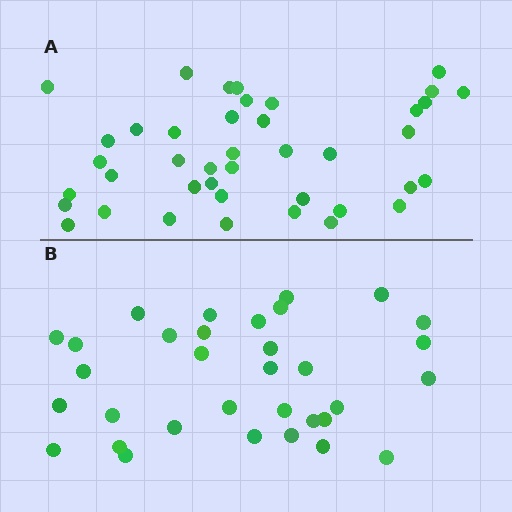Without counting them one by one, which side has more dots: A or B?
Region A (the top region) has more dots.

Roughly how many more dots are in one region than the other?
Region A has roughly 8 or so more dots than region B.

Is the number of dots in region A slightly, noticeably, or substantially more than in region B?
Region A has only slightly more — the two regions are fairly close. The ratio is roughly 1.2 to 1.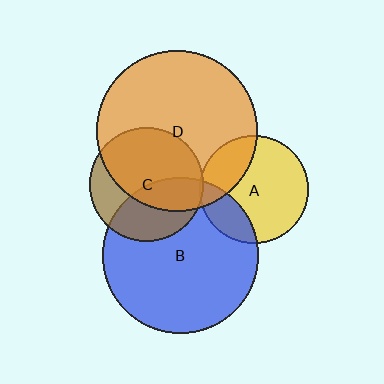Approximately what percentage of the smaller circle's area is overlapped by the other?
Approximately 20%.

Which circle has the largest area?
Circle D (orange).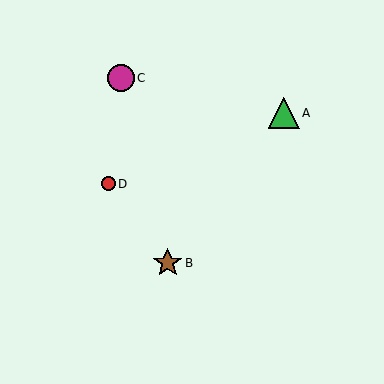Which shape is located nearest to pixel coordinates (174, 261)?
The brown star (labeled B) at (168, 263) is nearest to that location.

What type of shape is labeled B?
Shape B is a brown star.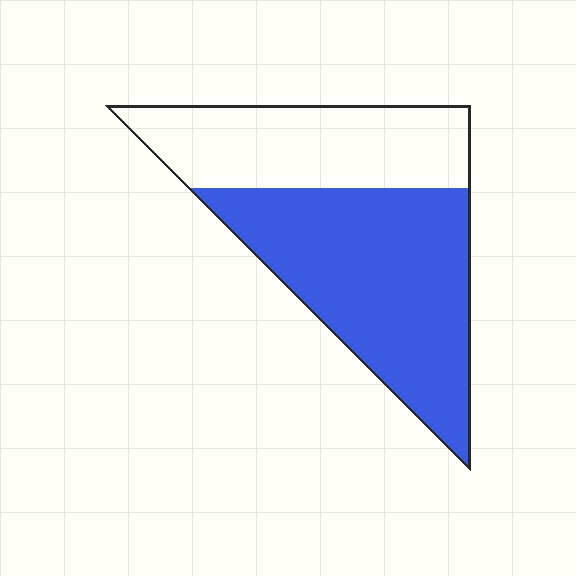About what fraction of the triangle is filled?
About three fifths (3/5).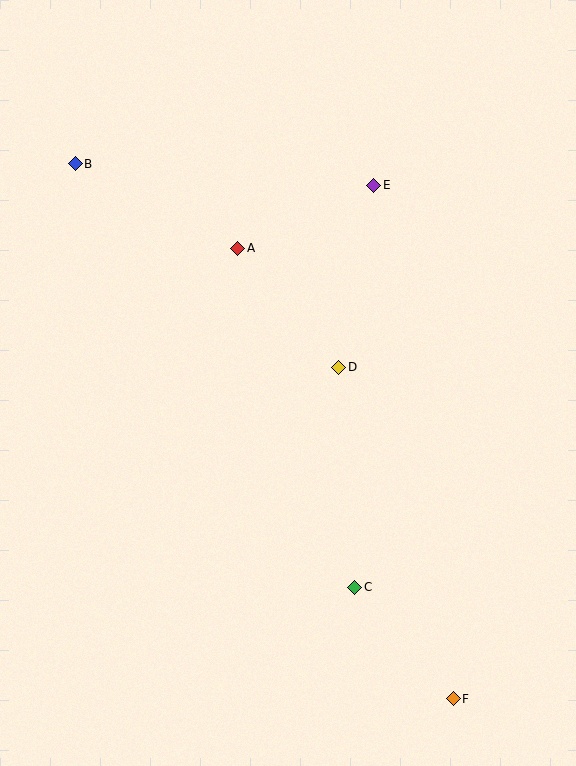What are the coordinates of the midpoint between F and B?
The midpoint between F and B is at (264, 431).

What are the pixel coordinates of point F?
Point F is at (453, 699).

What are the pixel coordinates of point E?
Point E is at (374, 185).